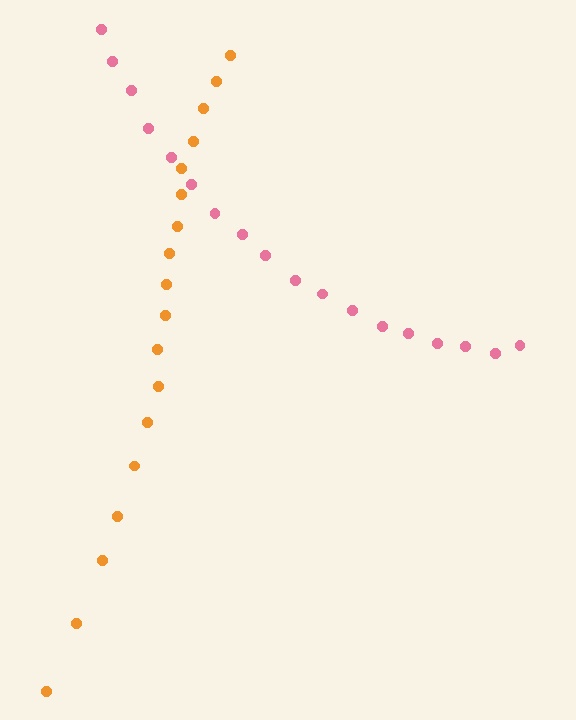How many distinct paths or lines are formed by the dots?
There are 2 distinct paths.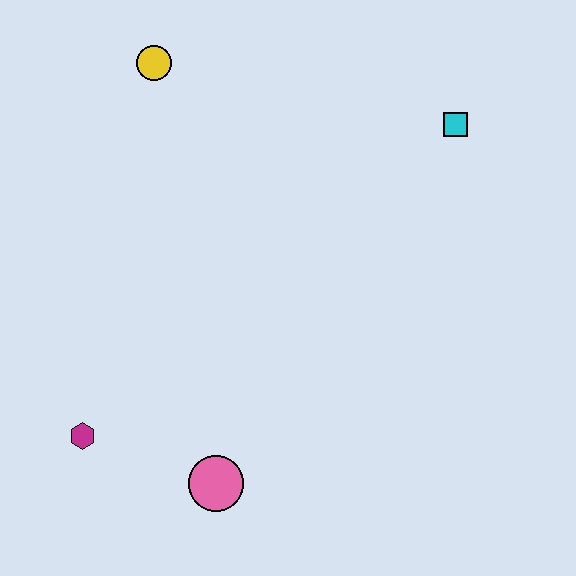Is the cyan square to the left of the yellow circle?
No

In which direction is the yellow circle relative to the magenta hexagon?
The yellow circle is above the magenta hexagon.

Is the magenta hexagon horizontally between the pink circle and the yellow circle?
No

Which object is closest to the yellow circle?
The cyan square is closest to the yellow circle.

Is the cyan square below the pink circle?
No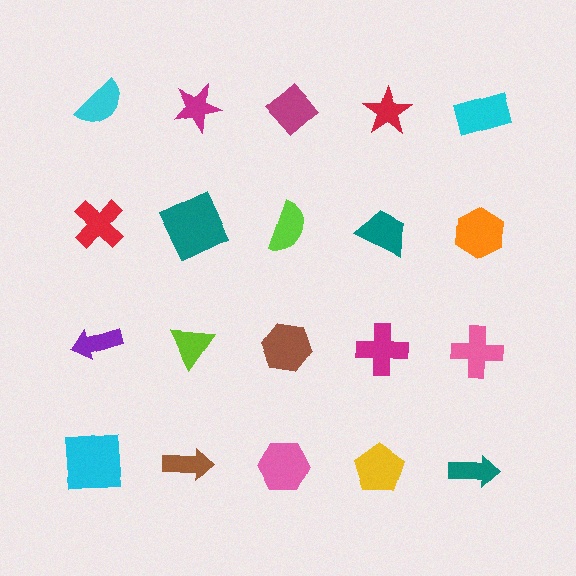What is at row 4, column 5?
A teal arrow.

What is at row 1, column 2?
A magenta star.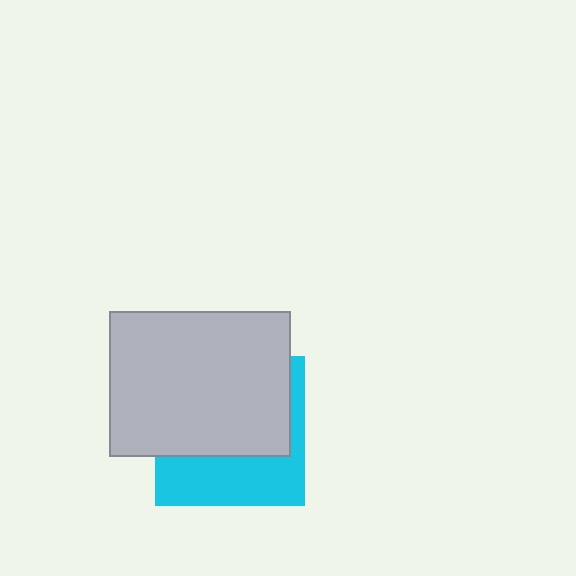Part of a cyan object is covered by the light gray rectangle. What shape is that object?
It is a square.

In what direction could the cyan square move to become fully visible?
The cyan square could move down. That would shift it out from behind the light gray rectangle entirely.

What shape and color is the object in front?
The object in front is a light gray rectangle.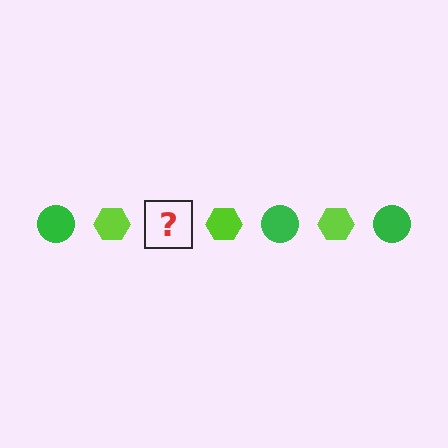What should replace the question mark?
The question mark should be replaced with a green circle.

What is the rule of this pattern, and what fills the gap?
The rule is that the pattern alternates between green circle and lime hexagon. The gap should be filled with a green circle.